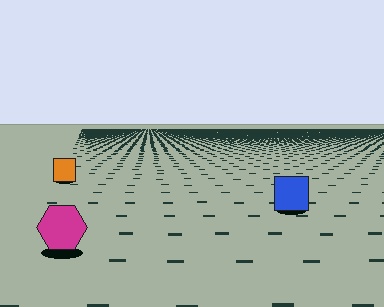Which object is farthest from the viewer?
The orange square is farthest from the viewer. It appears smaller and the ground texture around it is denser.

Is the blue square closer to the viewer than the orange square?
Yes. The blue square is closer — you can tell from the texture gradient: the ground texture is coarser near it.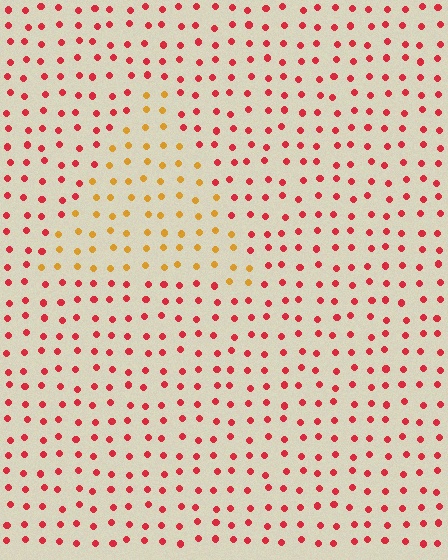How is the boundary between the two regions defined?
The boundary is defined purely by a slight shift in hue (about 45 degrees). Spacing, size, and orientation are identical on both sides.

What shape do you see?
I see a triangle.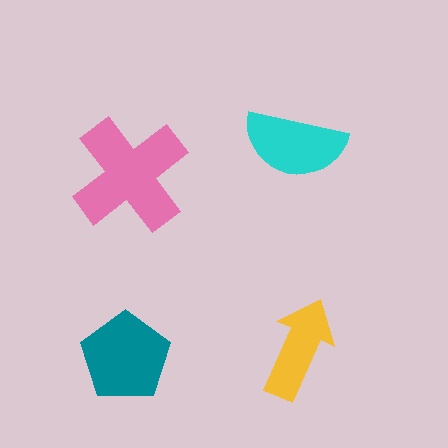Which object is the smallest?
The yellow arrow.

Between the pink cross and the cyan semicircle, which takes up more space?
The pink cross.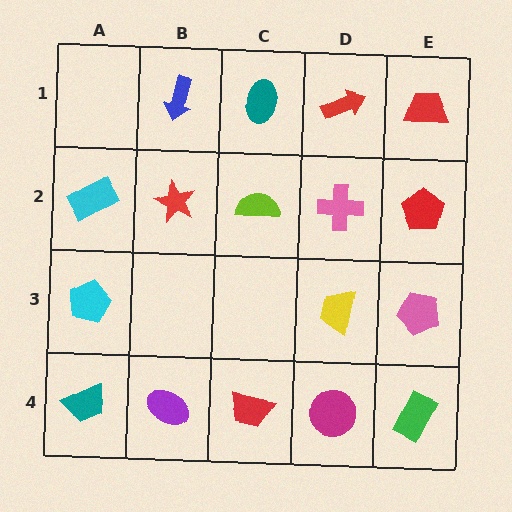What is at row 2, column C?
A lime semicircle.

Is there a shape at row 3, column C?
No, that cell is empty.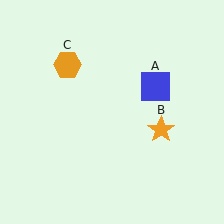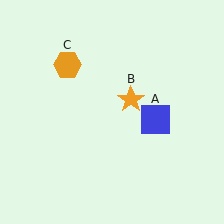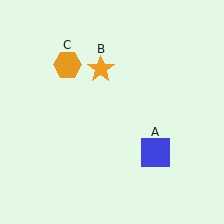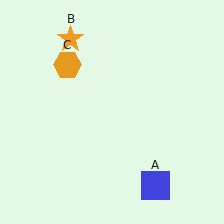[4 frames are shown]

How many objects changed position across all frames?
2 objects changed position: blue square (object A), orange star (object B).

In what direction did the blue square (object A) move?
The blue square (object A) moved down.